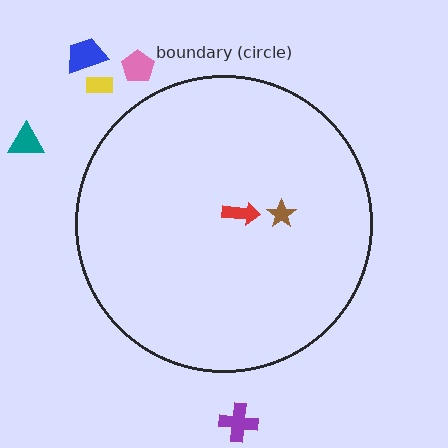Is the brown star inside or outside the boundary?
Inside.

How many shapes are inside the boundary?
2 inside, 5 outside.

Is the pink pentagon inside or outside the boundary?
Outside.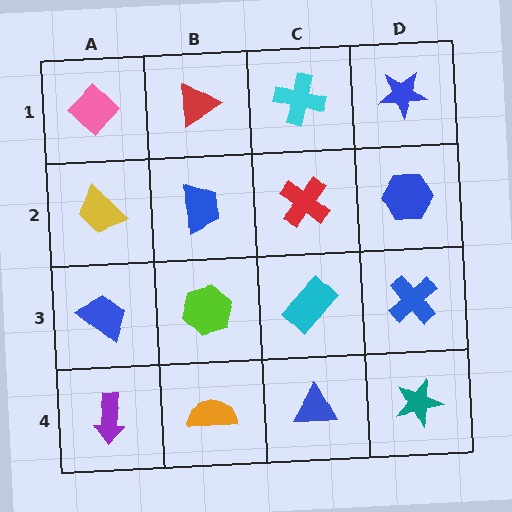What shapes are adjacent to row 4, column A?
A blue trapezoid (row 3, column A), an orange semicircle (row 4, column B).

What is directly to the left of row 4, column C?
An orange semicircle.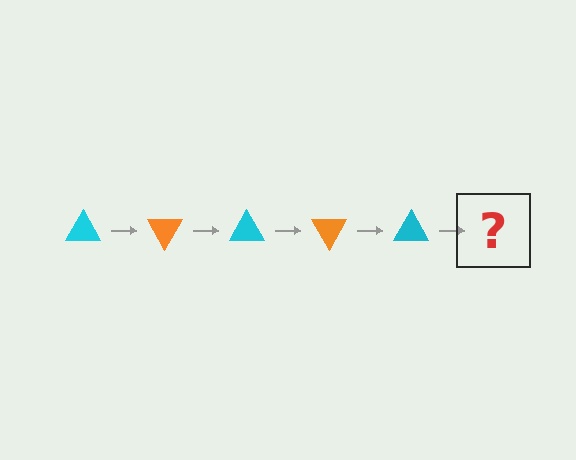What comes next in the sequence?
The next element should be an orange triangle, rotated 300 degrees from the start.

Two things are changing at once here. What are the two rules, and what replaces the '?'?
The two rules are that it rotates 60 degrees each step and the color cycles through cyan and orange. The '?' should be an orange triangle, rotated 300 degrees from the start.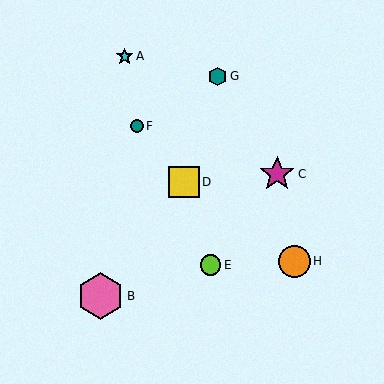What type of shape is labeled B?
Shape B is a pink hexagon.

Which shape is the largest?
The pink hexagon (labeled B) is the largest.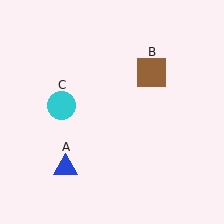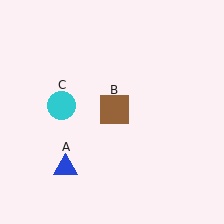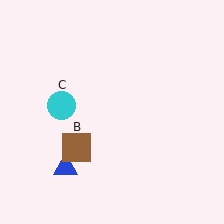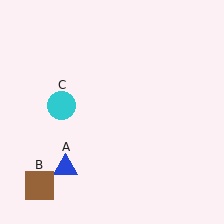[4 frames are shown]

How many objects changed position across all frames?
1 object changed position: brown square (object B).